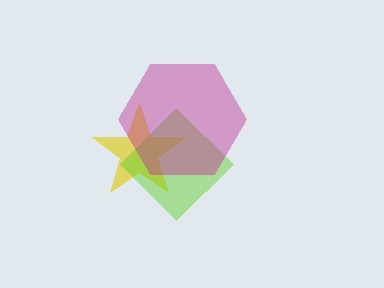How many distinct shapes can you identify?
There are 3 distinct shapes: a yellow star, a lime diamond, a magenta hexagon.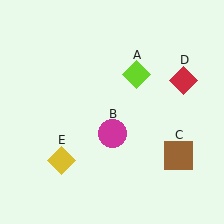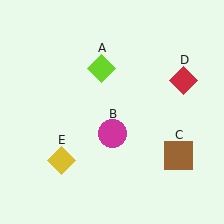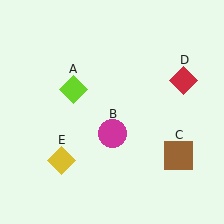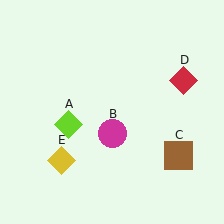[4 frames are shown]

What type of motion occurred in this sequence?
The lime diamond (object A) rotated counterclockwise around the center of the scene.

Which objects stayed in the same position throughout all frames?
Magenta circle (object B) and brown square (object C) and red diamond (object D) and yellow diamond (object E) remained stationary.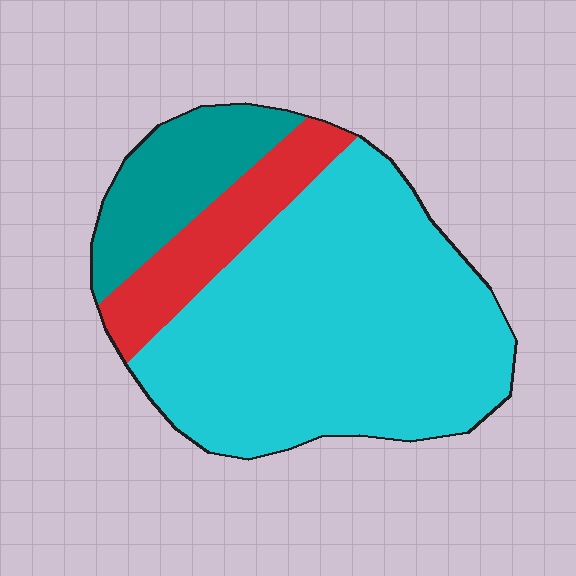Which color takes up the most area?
Cyan, at roughly 70%.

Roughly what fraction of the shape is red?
Red takes up about one sixth (1/6) of the shape.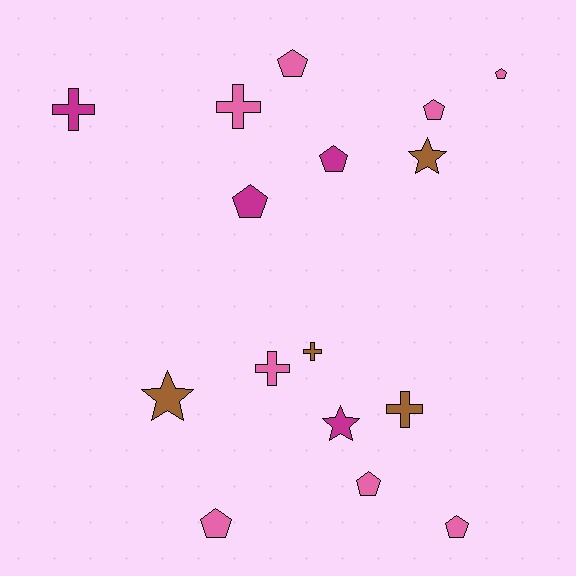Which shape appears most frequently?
Pentagon, with 8 objects.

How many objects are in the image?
There are 16 objects.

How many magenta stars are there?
There is 1 magenta star.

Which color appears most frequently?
Pink, with 8 objects.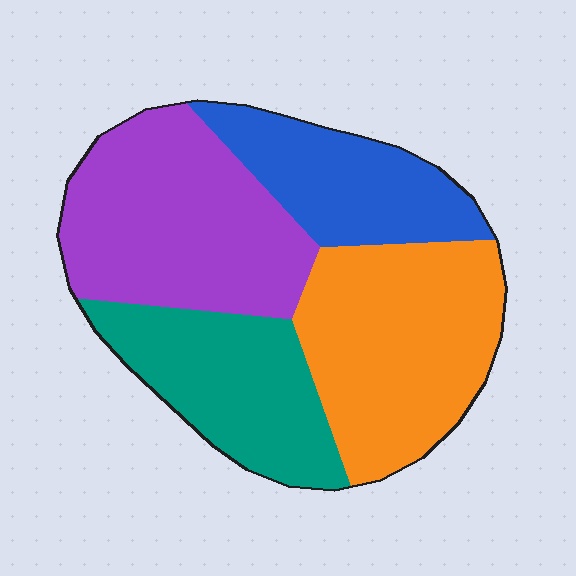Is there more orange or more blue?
Orange.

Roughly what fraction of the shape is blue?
Blue takes up less than a quarter of the shape.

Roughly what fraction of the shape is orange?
Orange takes up about one third (1/3) of the shape.